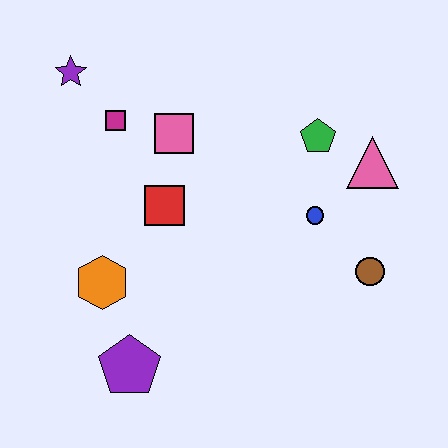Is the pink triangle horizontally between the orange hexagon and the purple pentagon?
No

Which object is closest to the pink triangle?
The green pentagon is closest to the pink triangle.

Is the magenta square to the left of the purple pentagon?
Yes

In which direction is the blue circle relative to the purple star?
The blue circle is to the right of the purple star.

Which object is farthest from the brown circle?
The purple star is farthest from the brown circle.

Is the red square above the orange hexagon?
Yes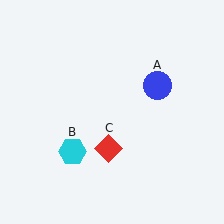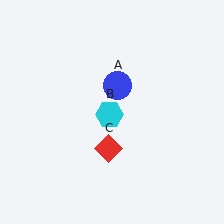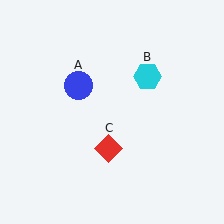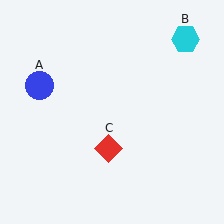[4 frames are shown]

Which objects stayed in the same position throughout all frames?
Red diamond (object C) remained stationary.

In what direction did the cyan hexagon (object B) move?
The cyan hexagon (object B) moved up and to the right.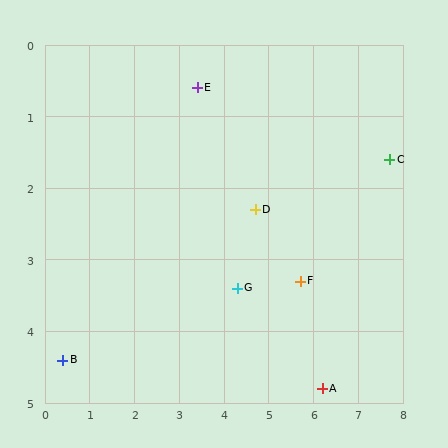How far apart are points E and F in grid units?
Points E and F are about 3.5 grid units apart.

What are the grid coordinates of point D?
Point D is at approximately (4.7, 2.3).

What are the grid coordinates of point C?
Point C is at approximately (7.7, 1.6).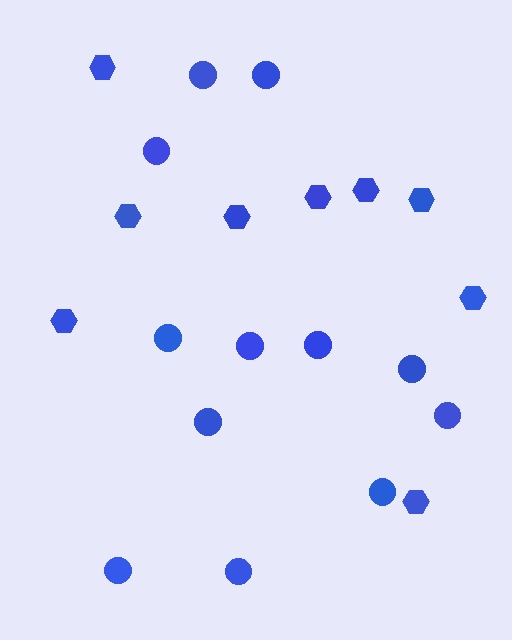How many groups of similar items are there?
There are 2 groups: one group of circles (12) and one group of hexagons (9).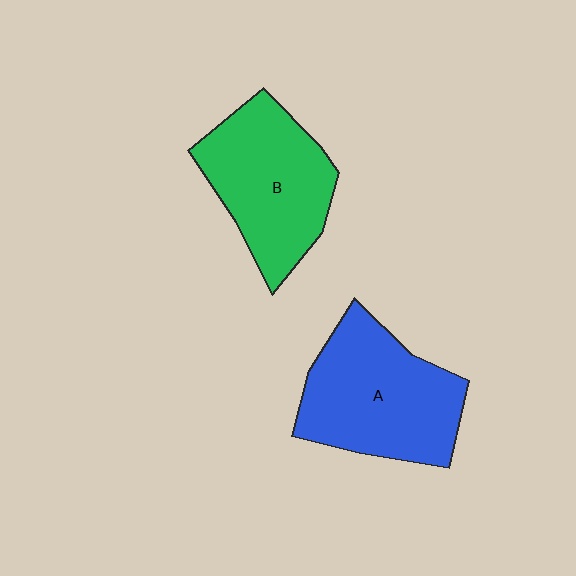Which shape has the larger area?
Shape A (blue).